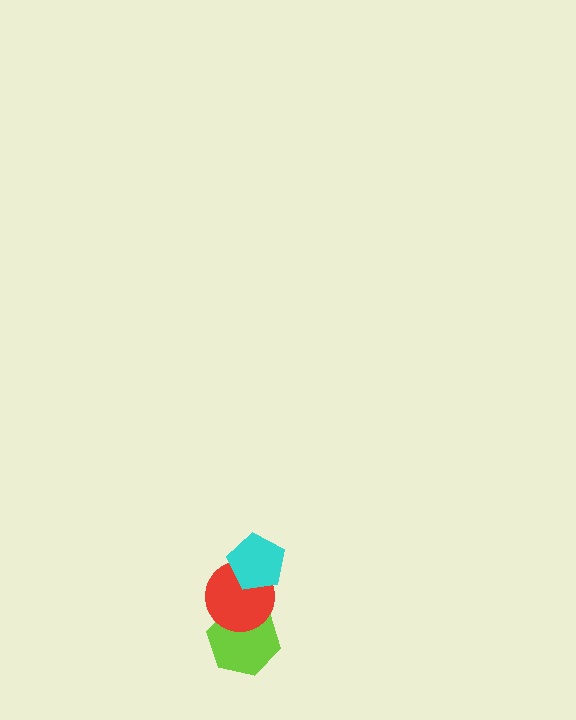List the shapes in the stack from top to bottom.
From top to bottom: the cyan pentagon, the red circle, the lime hexagon.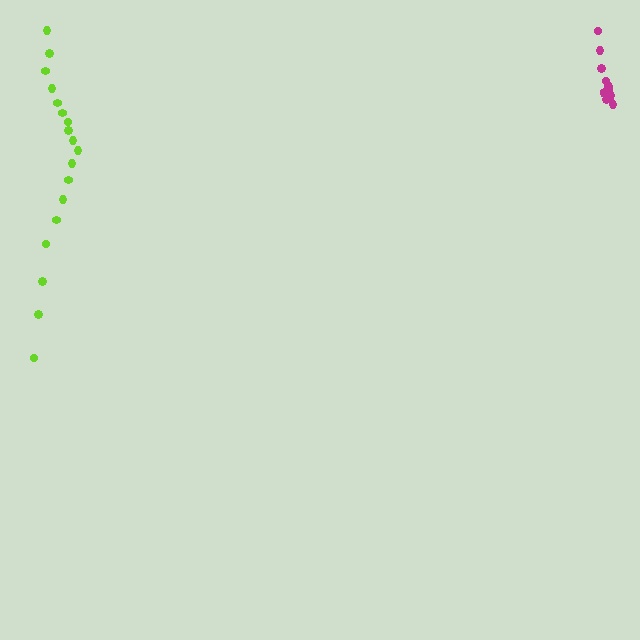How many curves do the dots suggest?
There are 2 distinct paths.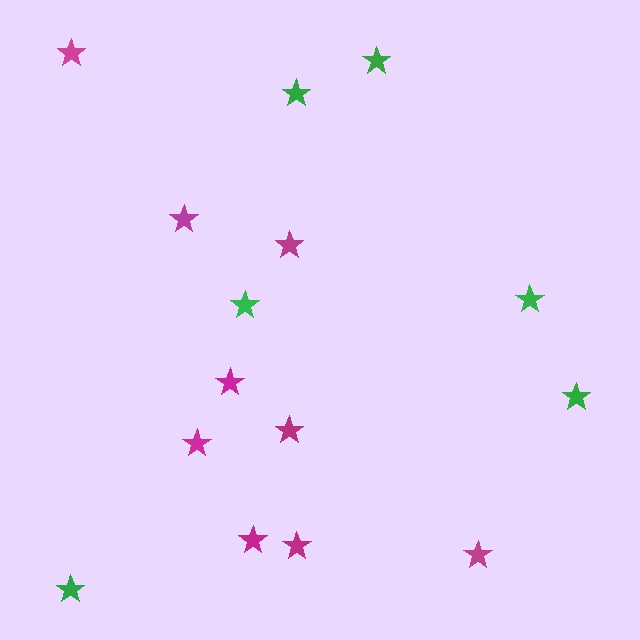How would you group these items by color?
There are 2 groups: one group of magenta stars (9) and one group of green stars (6).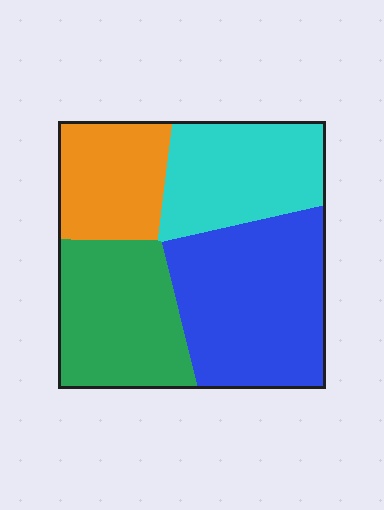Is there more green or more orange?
Green.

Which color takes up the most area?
Blue, at roughly 35%.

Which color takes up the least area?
Orange, at roughly 20%.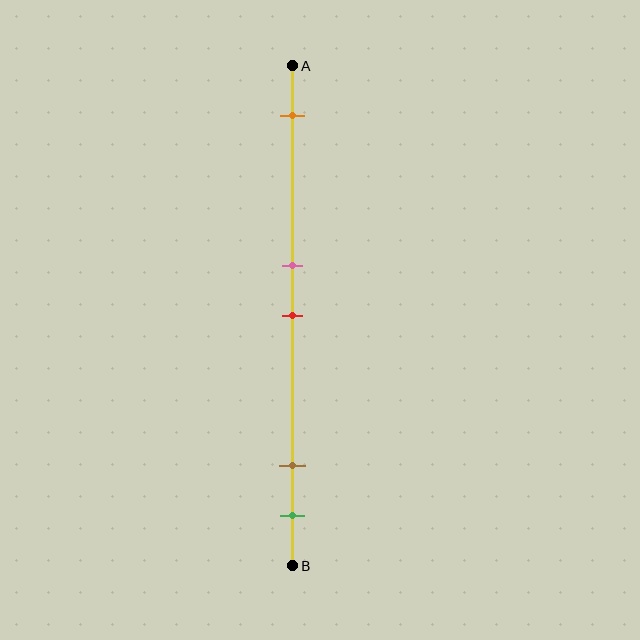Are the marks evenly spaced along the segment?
No, the marks are not evenly spaced.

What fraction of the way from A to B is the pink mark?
The pink mark is approximately 40% (0.4) of the way from A to B.